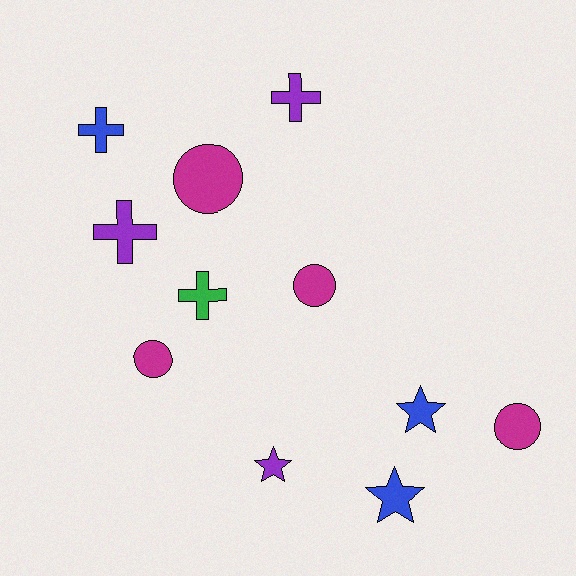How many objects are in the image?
There are 11 objects.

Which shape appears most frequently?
Cross, with 4 objects.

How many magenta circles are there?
There are 4 magenta circles.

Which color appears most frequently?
Magenta, with 4 objects.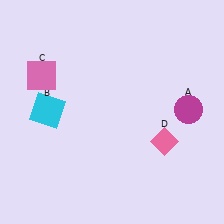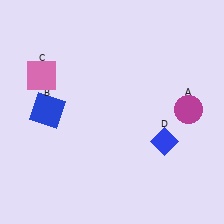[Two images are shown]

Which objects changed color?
B changed from cyan to blue. D changed from pink to blue.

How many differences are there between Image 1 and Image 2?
There are 2 differences between the two images.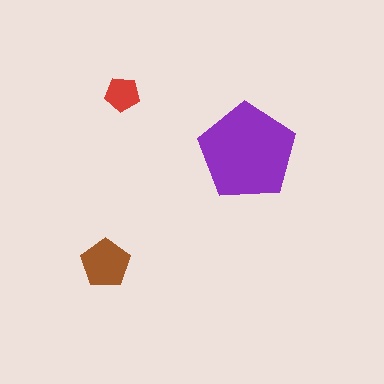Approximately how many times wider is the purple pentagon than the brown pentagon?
About 2 times wider.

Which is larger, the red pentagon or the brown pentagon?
The brown one.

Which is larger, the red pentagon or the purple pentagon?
The purple one.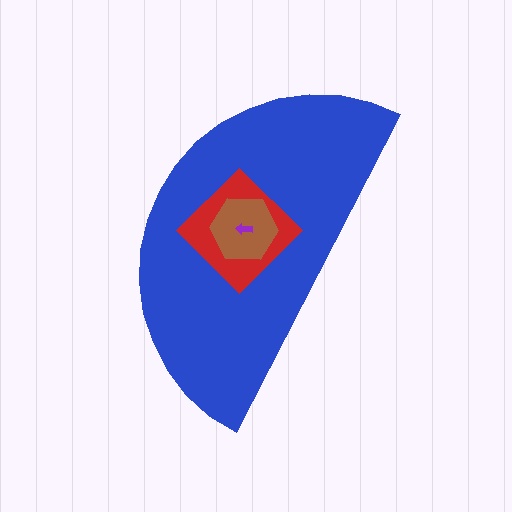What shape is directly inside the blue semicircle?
The red diamond.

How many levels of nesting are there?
4.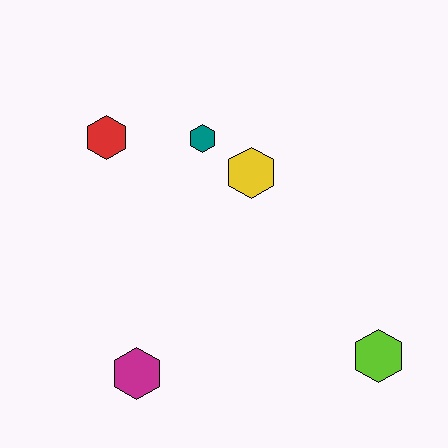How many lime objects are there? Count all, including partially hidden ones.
There is 1 lime object.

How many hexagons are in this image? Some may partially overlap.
There are 5 hexagons.